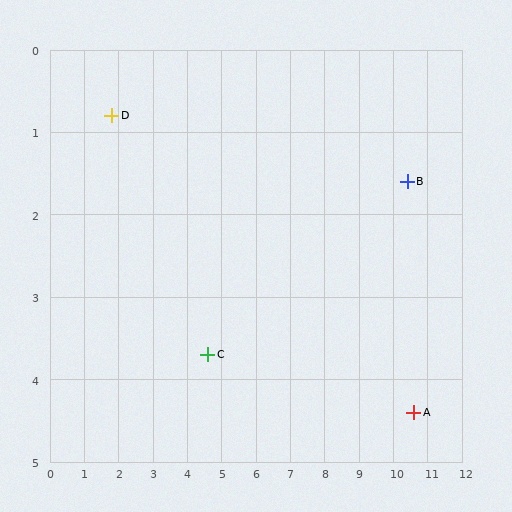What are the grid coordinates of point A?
Point A is at approximately (10.6, 4.4).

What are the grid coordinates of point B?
Point B is at approximately (10.4, 1.6).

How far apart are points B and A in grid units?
Points B and A are about 2.8 grid units apart.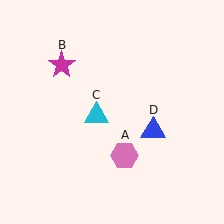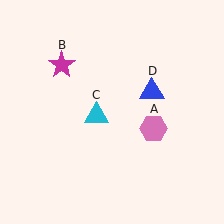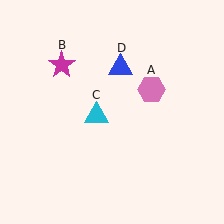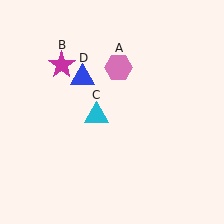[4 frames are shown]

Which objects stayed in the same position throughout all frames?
Magenta star (object B) and cyan triangle (object C) remained stationary.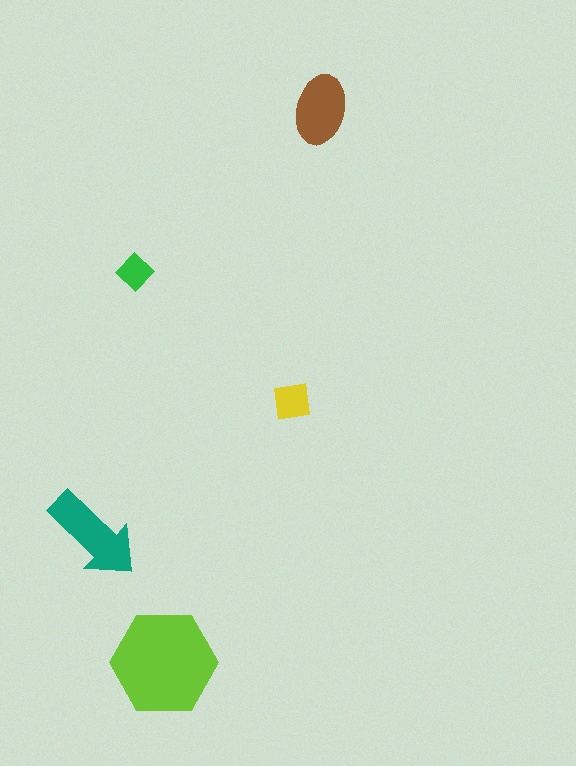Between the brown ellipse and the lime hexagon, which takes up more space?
The lime hexagon.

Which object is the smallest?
The green diamond.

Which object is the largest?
The lime hexagon.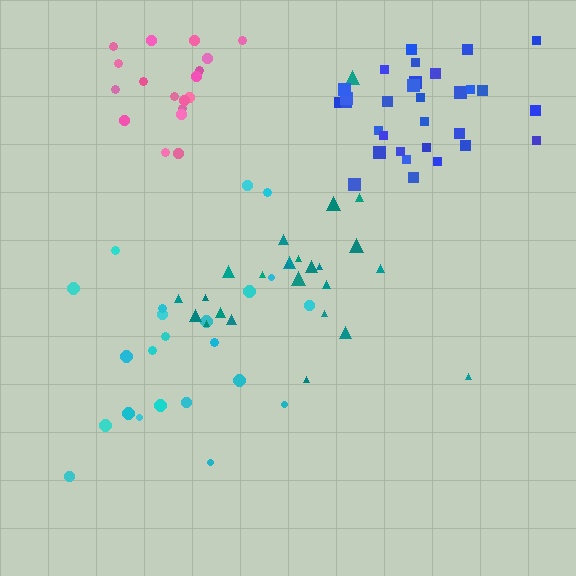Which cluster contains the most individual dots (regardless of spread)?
Blue (31).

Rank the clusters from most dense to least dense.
pink, blue, teal, cyan.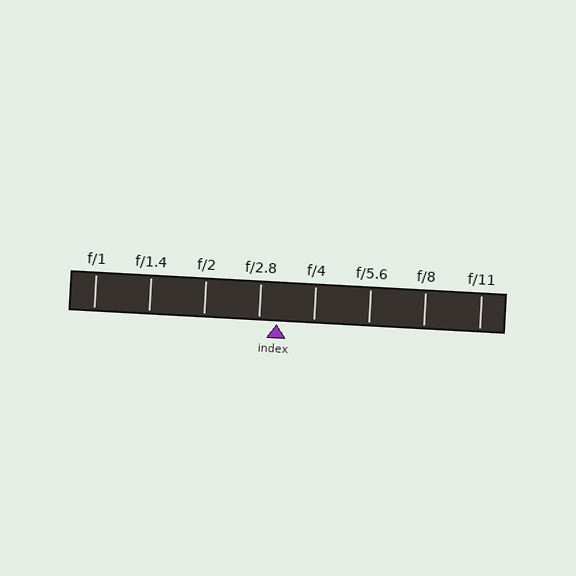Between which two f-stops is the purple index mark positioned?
The index mark is between f/2.8 and f/4.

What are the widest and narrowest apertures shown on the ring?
The widest aperture shown is f/1 and the narrowest is f/11.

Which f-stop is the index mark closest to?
The index mark is closest to f/2.8.